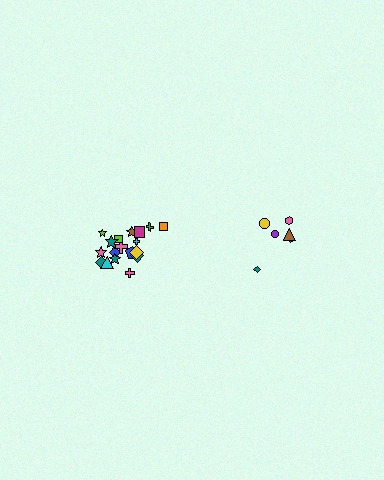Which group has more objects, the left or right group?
The left group.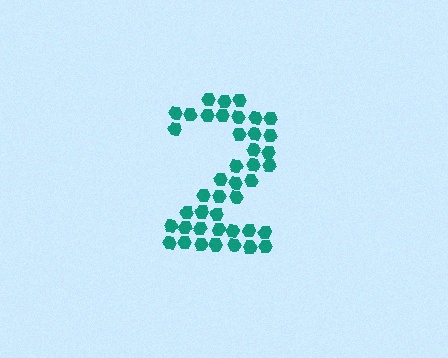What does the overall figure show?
The overall figure shows the digit 2.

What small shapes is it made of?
It is made of small hexagons.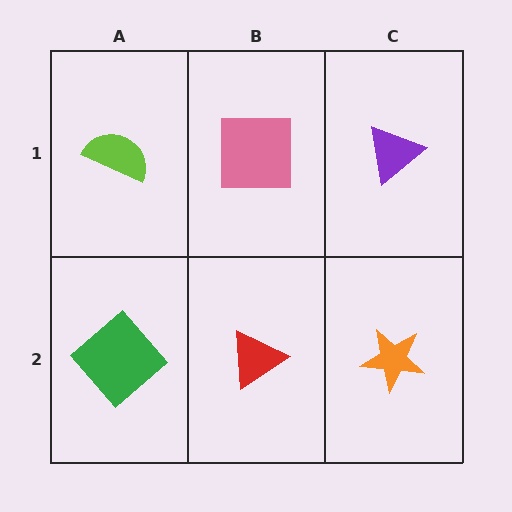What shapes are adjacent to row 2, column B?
A pink square (row 1, column B), a green diamond (row 2, column A), an orange star (row 2, column C).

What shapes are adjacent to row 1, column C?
An orange star (row 2, column C), a pink square (row 1, column B).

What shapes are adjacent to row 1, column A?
A green diamond (row 2, column A), a pink square (row 1, column B).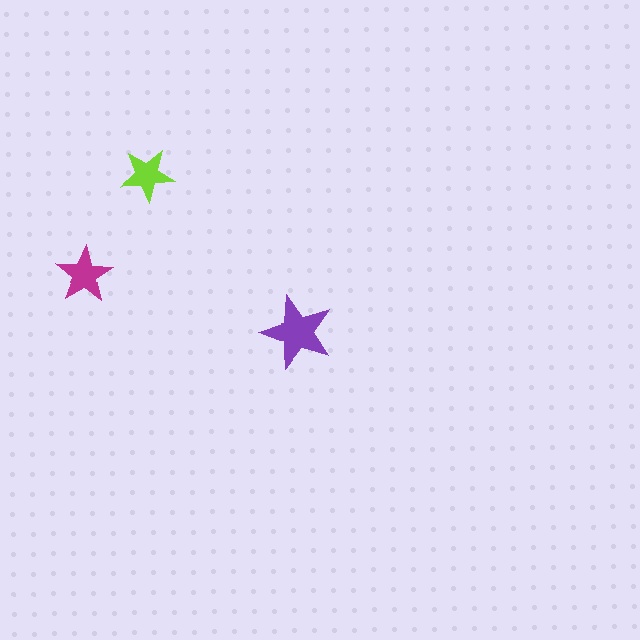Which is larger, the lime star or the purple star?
The purple one.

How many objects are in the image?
There are 3 objects in the image.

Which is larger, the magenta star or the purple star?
The purple one.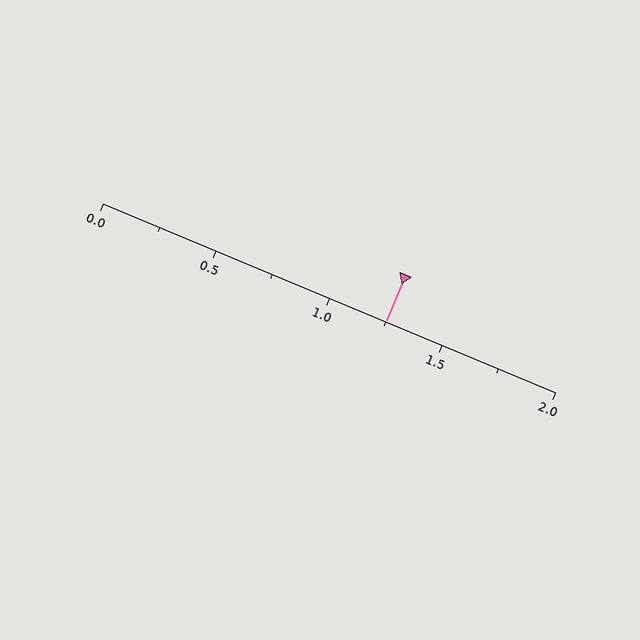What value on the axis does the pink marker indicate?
The marker indicates approximately 1.25.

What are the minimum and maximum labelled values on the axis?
The axis runs from 0.0 to 2.0.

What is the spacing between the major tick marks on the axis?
The major ticks are spaced 0.5 apart.